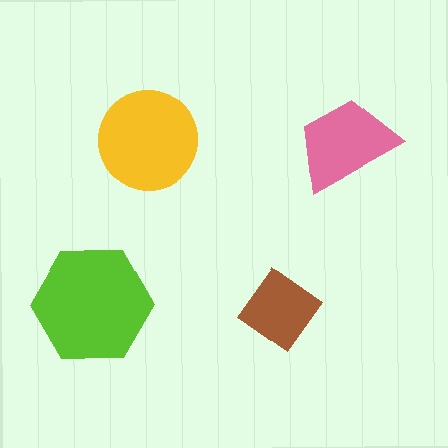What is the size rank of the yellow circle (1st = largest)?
2nd.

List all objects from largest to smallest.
The lime hexagon, the yellow circle, the pink trapezoid, the brown diamond.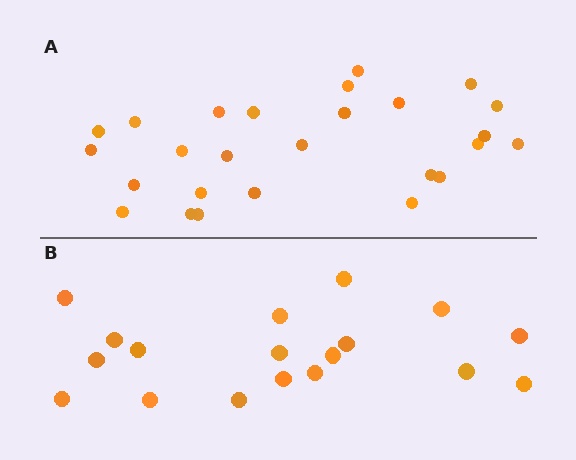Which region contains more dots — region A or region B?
Region A (the top region) has more dots.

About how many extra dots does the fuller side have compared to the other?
Region A has roughly 8 or so more dots than region B.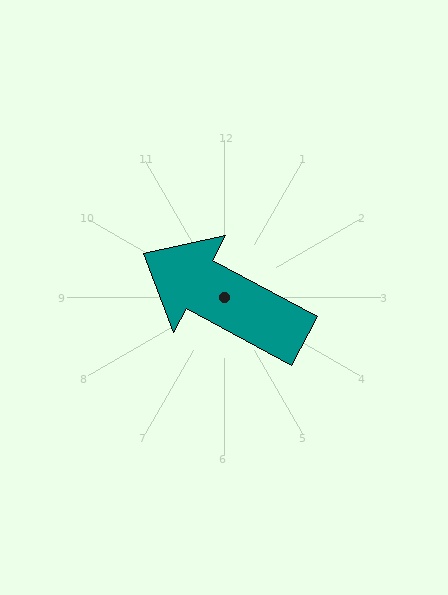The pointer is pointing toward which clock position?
Roughly 10 o'clock.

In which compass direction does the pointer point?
Northwest.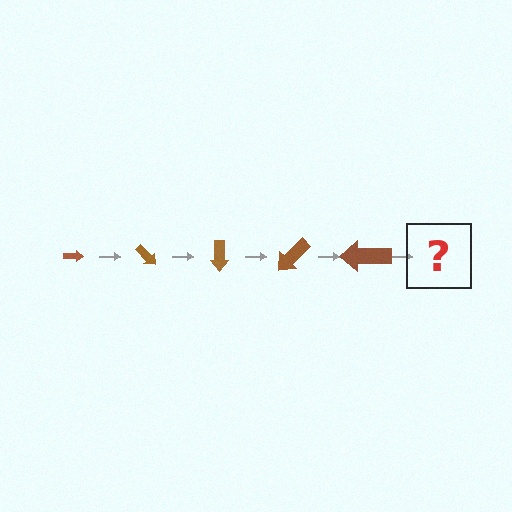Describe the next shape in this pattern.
It should be an arrow, larger than the previous one and rotated 225 degrees from the start.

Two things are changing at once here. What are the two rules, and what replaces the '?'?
The two rules are that the arrow grows larger each step and it rotates 45 degrees each step. The '?' should be an arrow, larger than the previous one and rotated 225 degrees from the start.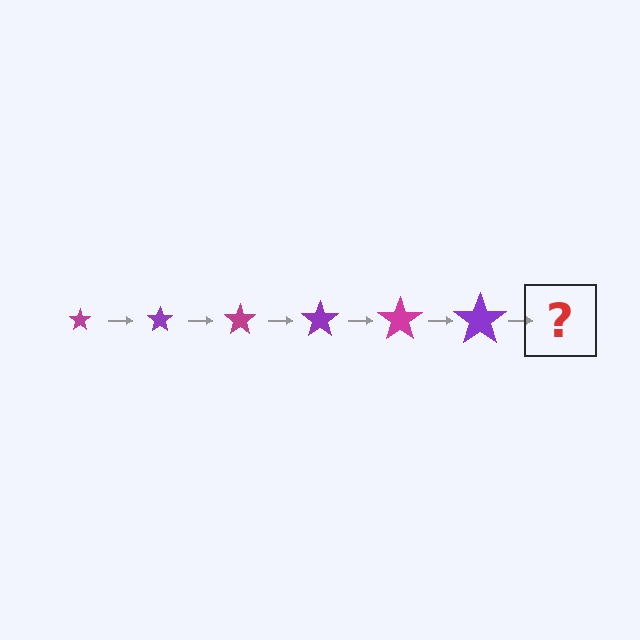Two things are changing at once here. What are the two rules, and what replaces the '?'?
The two rules are that the star grows larger each step and the color cycles through magenta and purple. The '?' should be a magenta star, larger than the previous one.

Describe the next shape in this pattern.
It should be a magenta star, larger than the previous one.